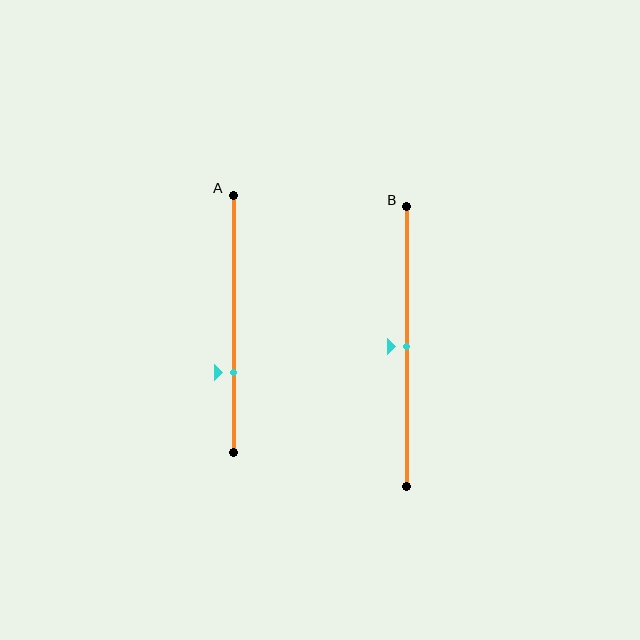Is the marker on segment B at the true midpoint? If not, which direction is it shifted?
Yes, the marker on segment B is at the true midpoint.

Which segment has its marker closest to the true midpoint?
Segment B has its marker closest to the true midpoint.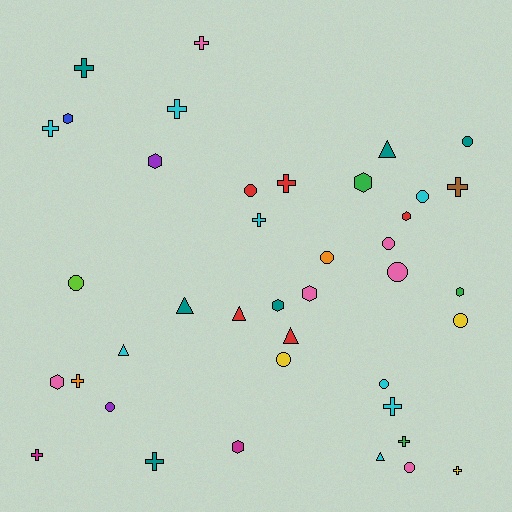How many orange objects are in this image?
There are 2 orange objects.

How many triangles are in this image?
There are 6 triangles.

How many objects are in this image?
There are 40 objects.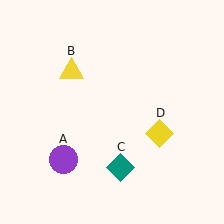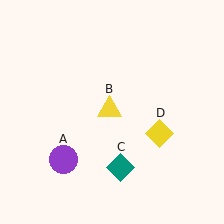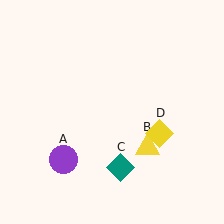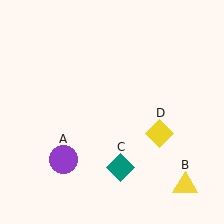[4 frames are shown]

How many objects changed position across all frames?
1 object changed position: yellow triangle (object B).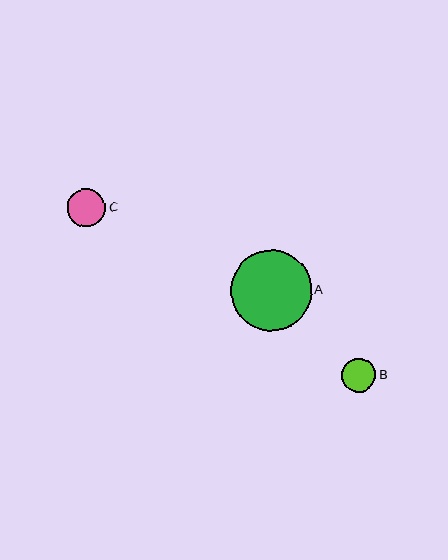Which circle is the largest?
Circle A is the largest with a size of approximately 81 pixels.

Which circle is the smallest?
Circle B is the smallest with a size of approximately 34 pixels.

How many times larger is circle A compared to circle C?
Circle A is approximately 2.1 times the size of circle C.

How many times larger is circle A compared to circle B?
Circle A is approximately 2.4 times the size of circle B.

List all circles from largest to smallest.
From largest to smallest: A, C, B.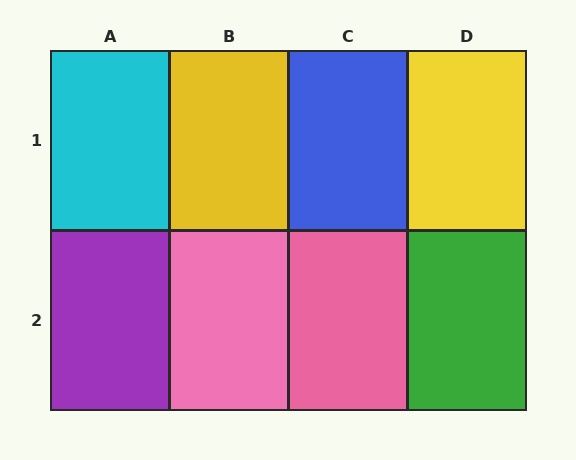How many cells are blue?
1 cell is blue.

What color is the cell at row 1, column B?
Yellow.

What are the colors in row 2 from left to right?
Purple, pink, pink, green.